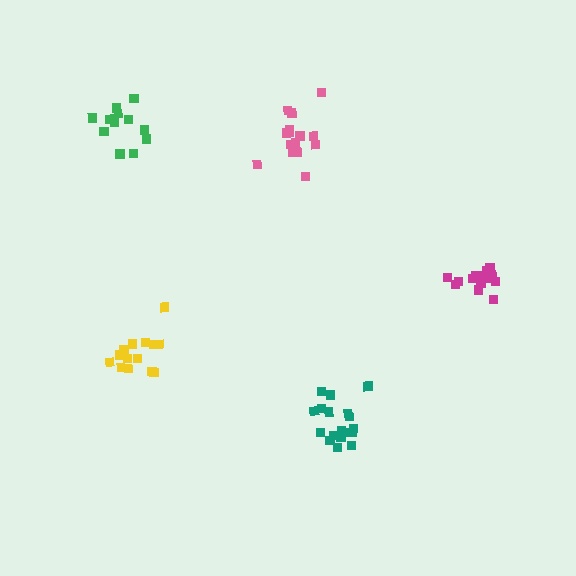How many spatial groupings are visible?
There are 5 spatial groupings.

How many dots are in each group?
Group 1: 12 dots, Group 2: 18 dots, Group 3: 17 dots, Group 4: 14 dots, Group 5: 18 dots (79 total).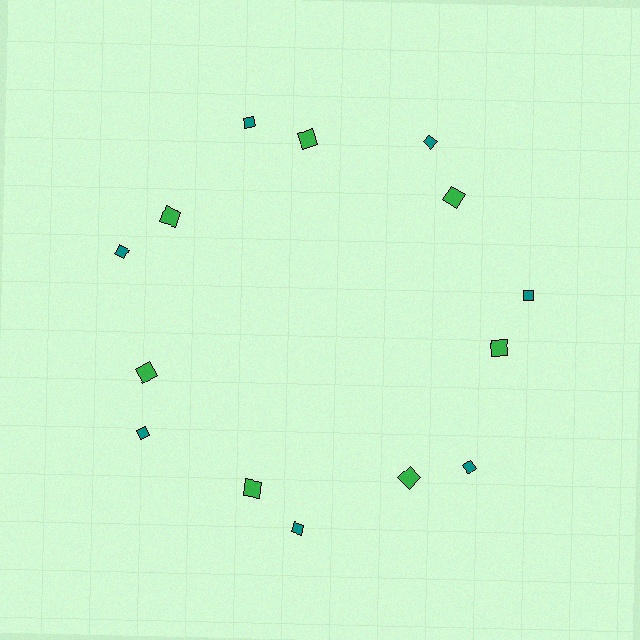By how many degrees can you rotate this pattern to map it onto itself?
The pattern maps onto itself every 51 degrees of rotation.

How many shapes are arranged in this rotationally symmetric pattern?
There are 14 shapes, arranged in 7 groups of 2.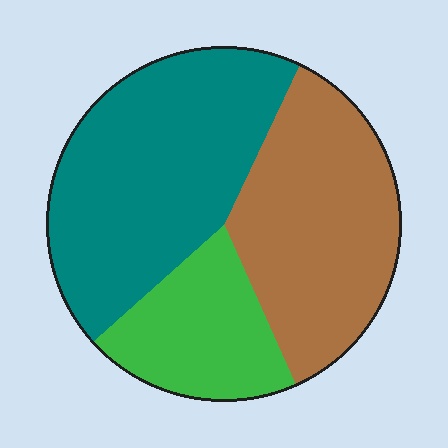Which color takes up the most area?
Teal, at roughly 45%.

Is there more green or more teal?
Teal.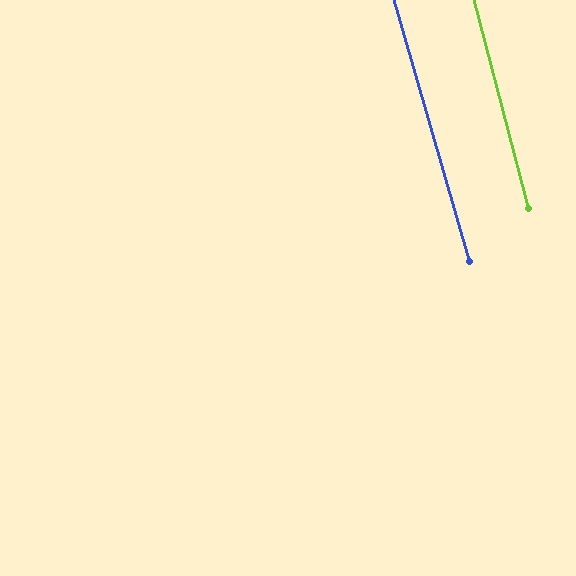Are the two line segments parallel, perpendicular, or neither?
Parallel — their directions differ by only 1.5°.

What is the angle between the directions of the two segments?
Approximately 1 degree.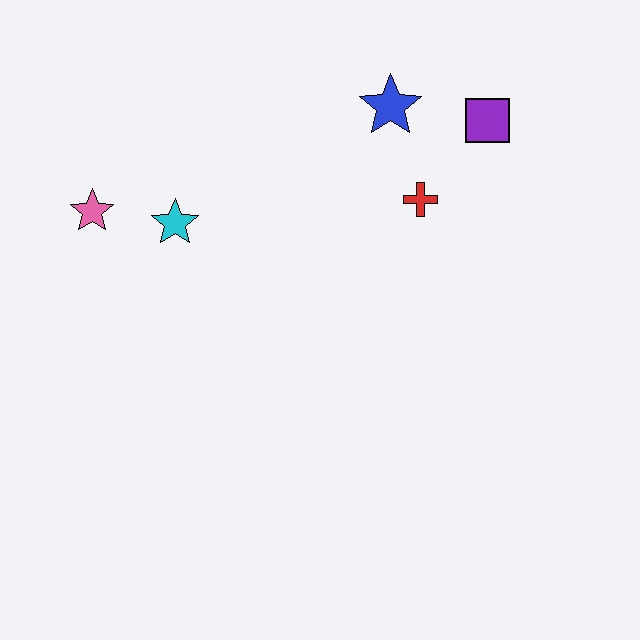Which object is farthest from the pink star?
The purple square is farthest from the pink star.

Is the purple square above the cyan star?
Yes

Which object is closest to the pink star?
The cyan star is closest to the pink star.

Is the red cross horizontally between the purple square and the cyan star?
Yes